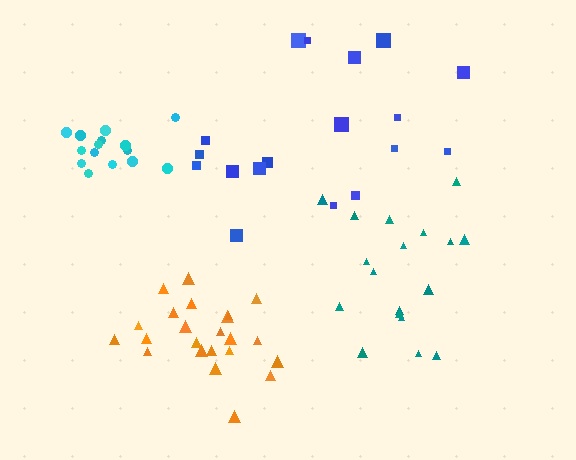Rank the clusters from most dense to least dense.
cyan, orange, teal, blue.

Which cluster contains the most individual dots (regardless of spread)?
Orange (23).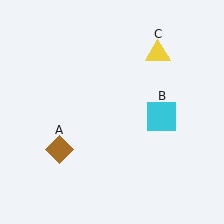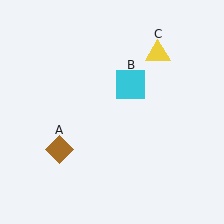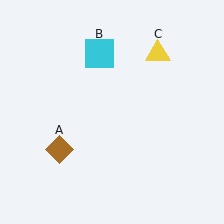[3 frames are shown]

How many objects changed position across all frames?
1 object changed position: cyan square (object B).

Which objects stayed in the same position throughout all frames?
Brown diamond (object A) and yellow triangle (object C) remained stationary.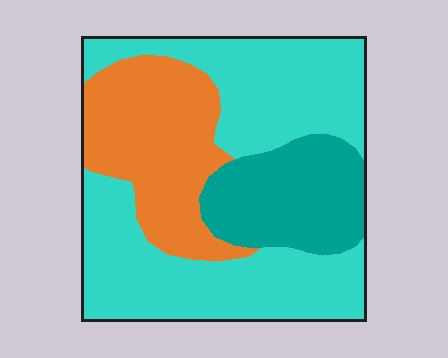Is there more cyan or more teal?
Cyan.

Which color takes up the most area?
Cyan, at roughly 55%.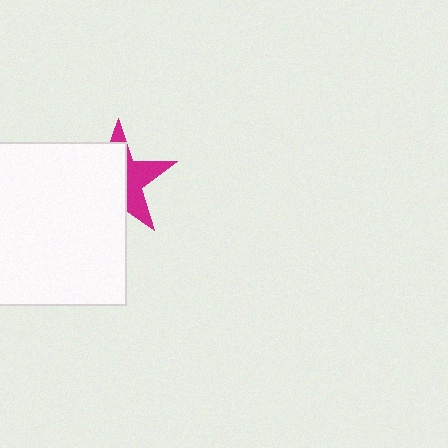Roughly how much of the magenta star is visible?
A small part of it is visible (roughly 38%).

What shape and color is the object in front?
The object in front is a white square.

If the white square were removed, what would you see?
You would see the complete magenta star.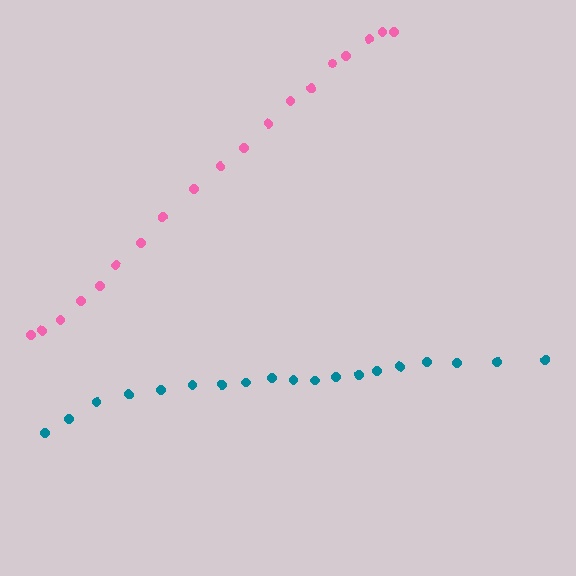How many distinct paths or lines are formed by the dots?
There are 2 distinct paths.